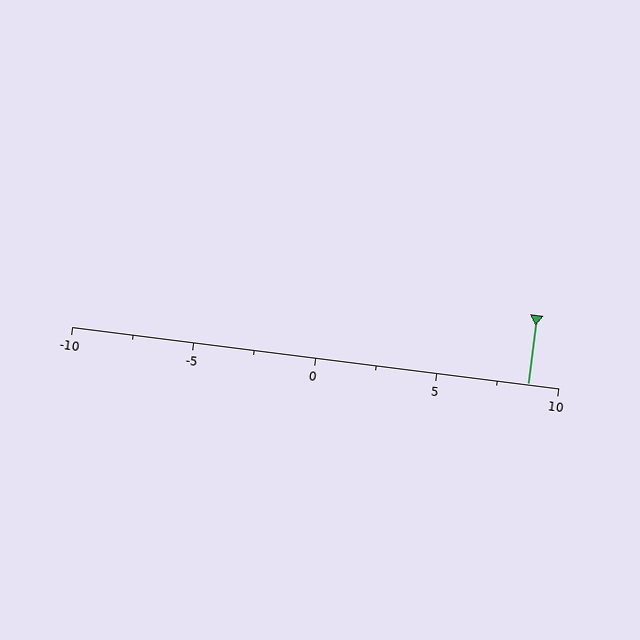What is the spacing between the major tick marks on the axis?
The major ticks are spaced 5 apart.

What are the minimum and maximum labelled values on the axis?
The axis runs from -10 to 10.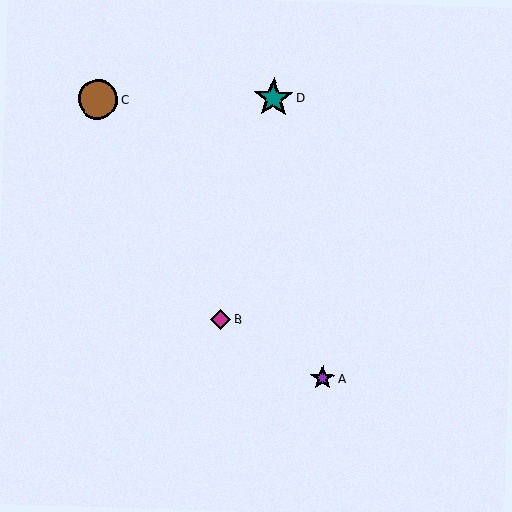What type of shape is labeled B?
Shape B is a magenta diamond.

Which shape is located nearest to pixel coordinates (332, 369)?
The purple star (labeled A) at (323, 378) is nearest to that location.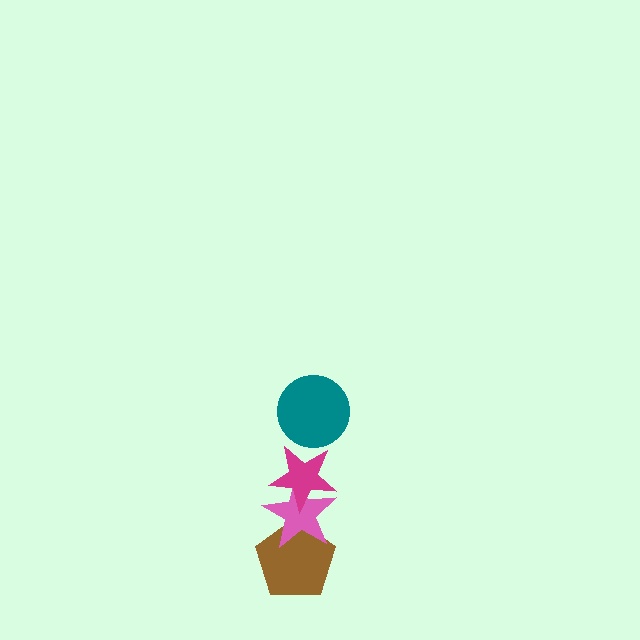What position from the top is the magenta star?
The magenta star is 2nd from the top.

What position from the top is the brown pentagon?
The brown pentagon is 4th from the top.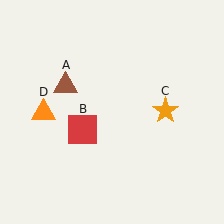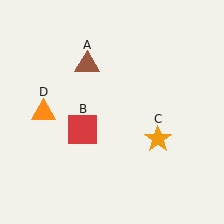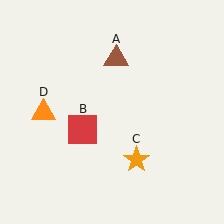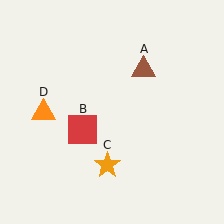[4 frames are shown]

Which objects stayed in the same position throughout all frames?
Red square (object B) and orange triangle (object D) remained stationary.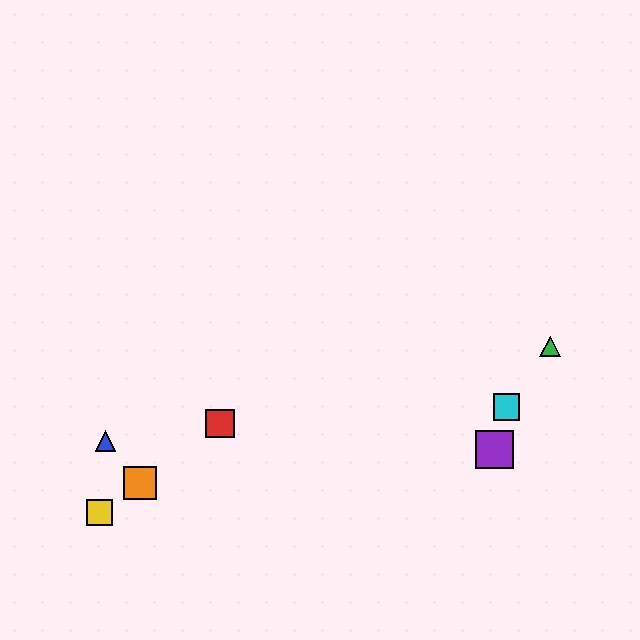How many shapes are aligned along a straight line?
3 shapes (the red square, the yellow square, the orange square) are aligned along a straight line.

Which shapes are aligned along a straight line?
The red square, the yellow square, the orange square are aligned along a straight line.